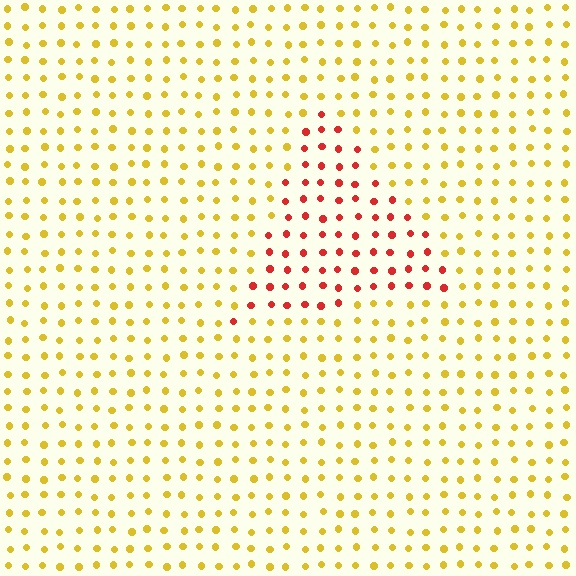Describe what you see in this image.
The image is filled with small yellow elements in a uniform arrangement. A triangle-shaped region is visible where the elements are tinted to a slightly different hue, forming a subtle color boundary.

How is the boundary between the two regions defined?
The boundary is defined purely by a slight shift in hue (about 52 degrees). Spacing, size, and orientation are identical on both sides.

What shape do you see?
I see a triangle.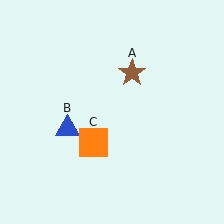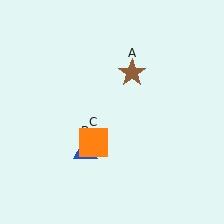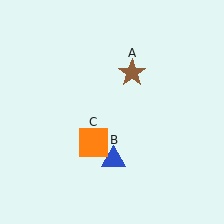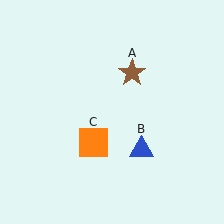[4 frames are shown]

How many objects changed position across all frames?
1 object changed position: blue triangle (object B).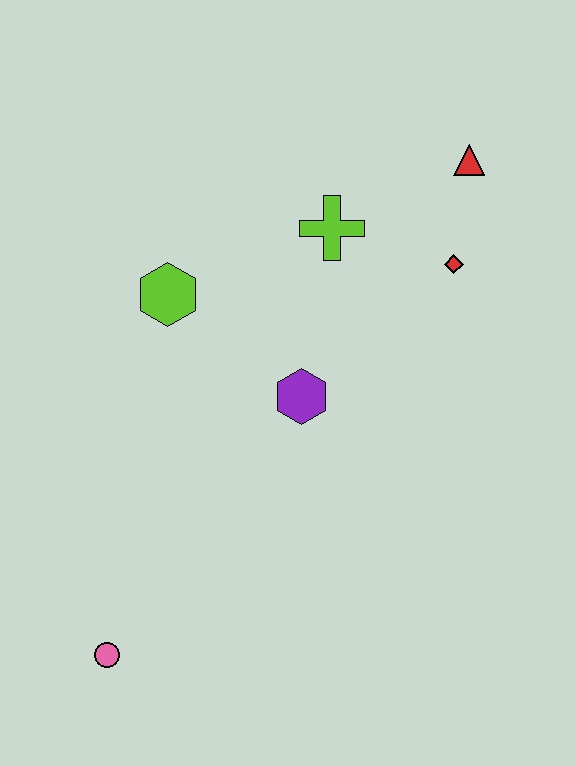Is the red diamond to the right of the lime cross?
Yes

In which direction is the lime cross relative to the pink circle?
The lime cross is above the pink circle.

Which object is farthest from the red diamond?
The pink circle is farthest from the red diamond.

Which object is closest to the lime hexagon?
The purple hexagon is closest to the lime hexagon.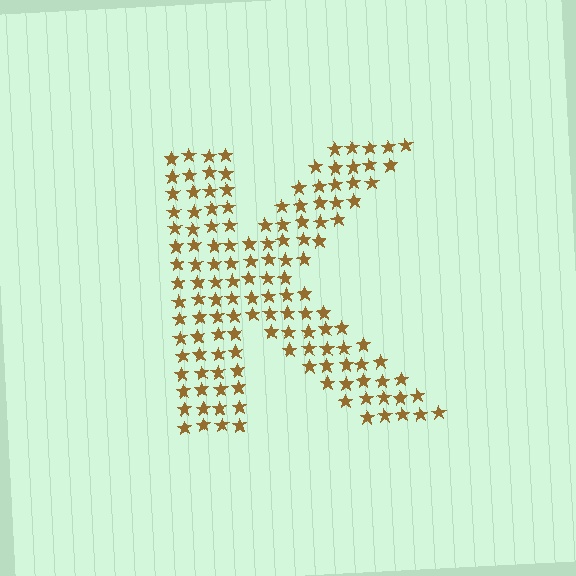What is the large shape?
The large shape is the letter K.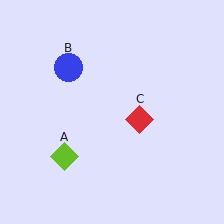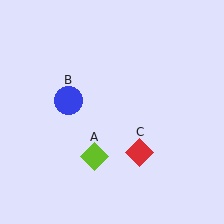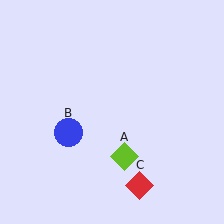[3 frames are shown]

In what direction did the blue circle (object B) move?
The blue circle (object B) moved down.